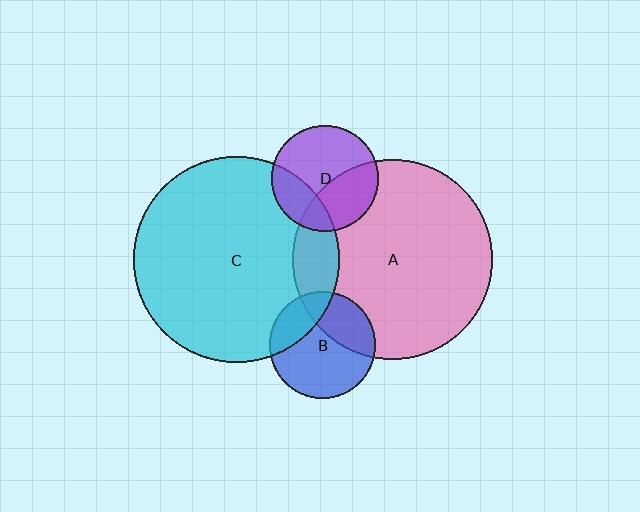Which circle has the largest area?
Circle C (cyan).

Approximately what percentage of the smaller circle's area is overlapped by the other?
Approximately 15%.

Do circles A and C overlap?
Yes.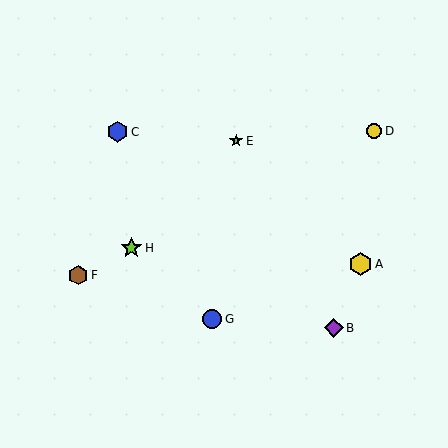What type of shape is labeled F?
Shape F is a brown hexagon.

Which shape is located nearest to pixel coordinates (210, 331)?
The blue circle (labeled G) at (212, 319) is nearest to that location.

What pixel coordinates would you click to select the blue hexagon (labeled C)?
Click at (117, 132) to select the blue hexagon C.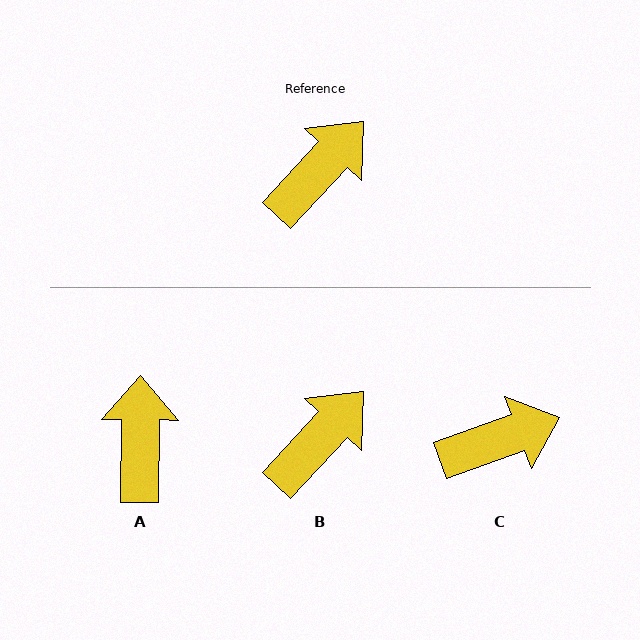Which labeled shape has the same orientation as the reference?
B.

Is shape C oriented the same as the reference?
No, it is off by about 27 degrees.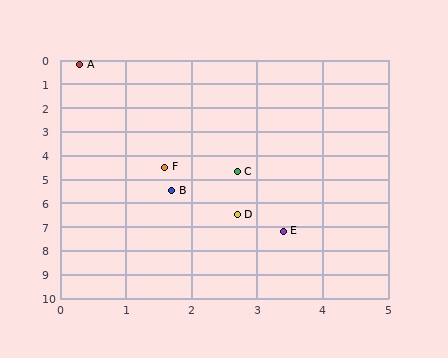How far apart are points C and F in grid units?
Points C and F are about 1.1 grid units apart.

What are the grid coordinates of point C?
Point C is at approximately (2.7, 4.7).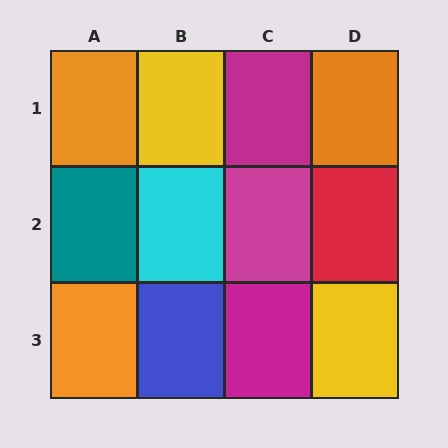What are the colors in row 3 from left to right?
Orange, blue, magenta, yellow.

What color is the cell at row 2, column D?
Red.